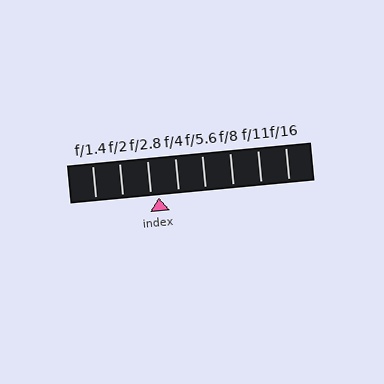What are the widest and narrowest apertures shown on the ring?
The widest aperture shown is f/1.4 and the narrowest is f/16.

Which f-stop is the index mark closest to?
The index mark is closest to f/2.8.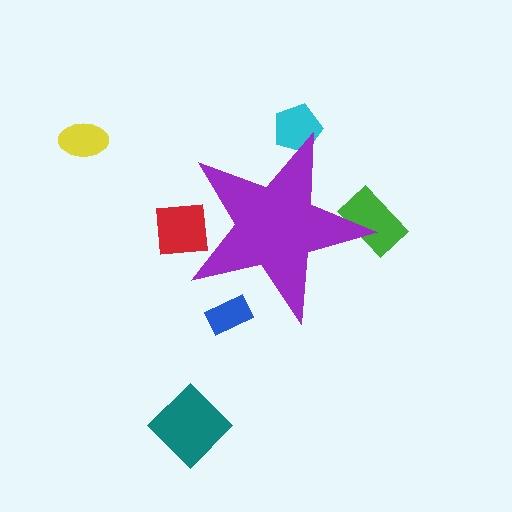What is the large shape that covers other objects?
A purple star.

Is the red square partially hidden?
Yes, the red square is partially hidden behind the purple star.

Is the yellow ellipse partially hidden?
No, the yellow ellipse is fully visible.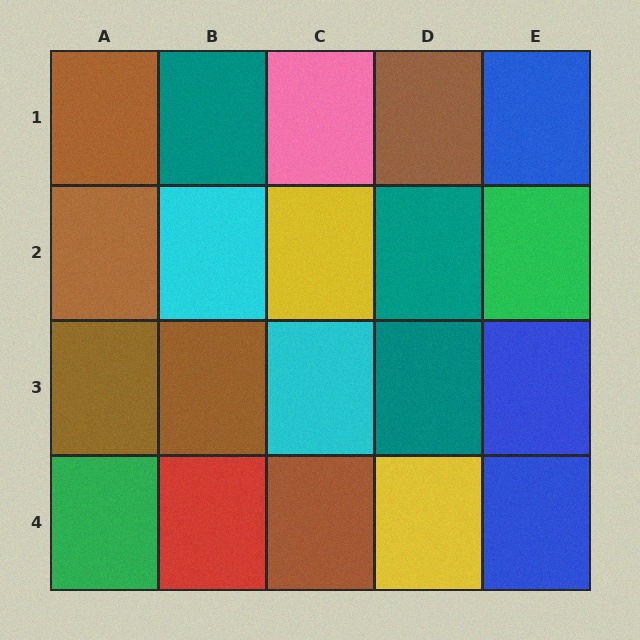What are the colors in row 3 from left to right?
Brown, brown, cyan, teal, blue.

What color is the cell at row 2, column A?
Brown.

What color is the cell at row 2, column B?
Cyan.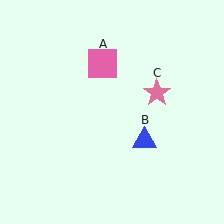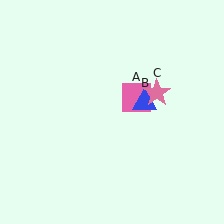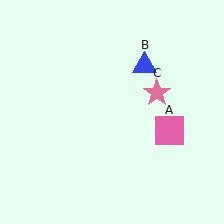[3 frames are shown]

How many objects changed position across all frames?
2 objects changed position: pink square (object A), blue triangle (object B).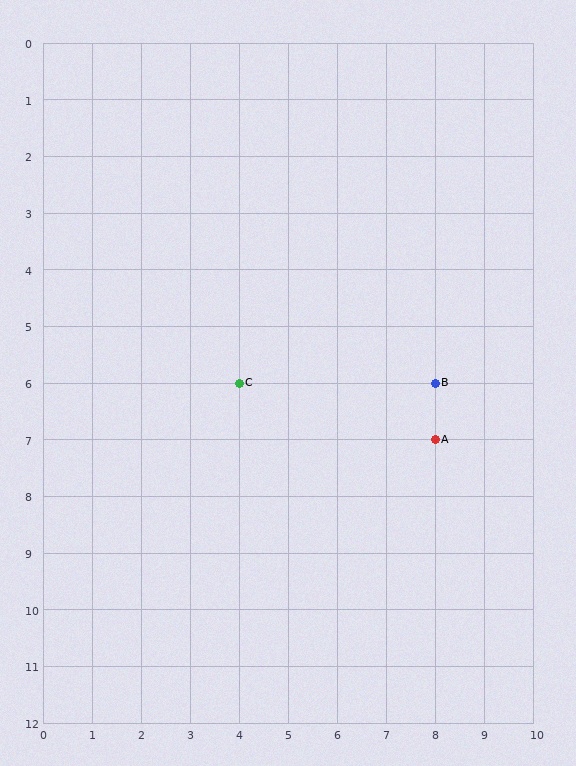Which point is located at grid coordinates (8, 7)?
Point A is at (8, 7).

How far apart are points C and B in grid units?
Points C and B are 4 columns apart.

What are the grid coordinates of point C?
Point C is at grid coordinates (4, 6).